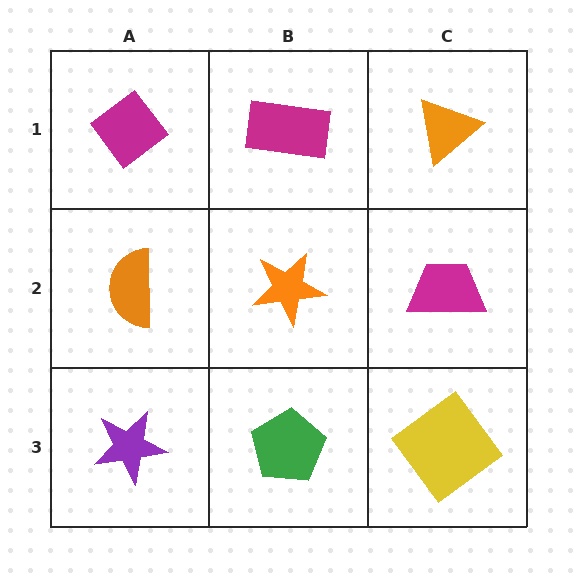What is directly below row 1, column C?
A magenta trapezoid.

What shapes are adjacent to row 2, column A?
A magenta diamond (row 1, column A), a purple star (row 3, column A), an orange star (row 2, column B).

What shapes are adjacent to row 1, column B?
An orange star (row 2, column B), a magenta diamond (row 1, column A), an orange triangle (row 1, column C).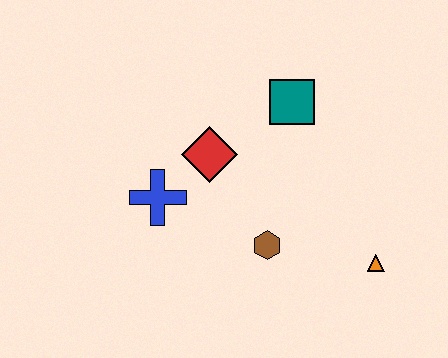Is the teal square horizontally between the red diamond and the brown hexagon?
No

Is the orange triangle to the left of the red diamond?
No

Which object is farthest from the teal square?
The orange triangle is farthest from the teal square.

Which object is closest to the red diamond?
The blue cross is closest to the red diamond.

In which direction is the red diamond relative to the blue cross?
The red diamond is to the right of the blue cross.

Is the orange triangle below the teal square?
Yes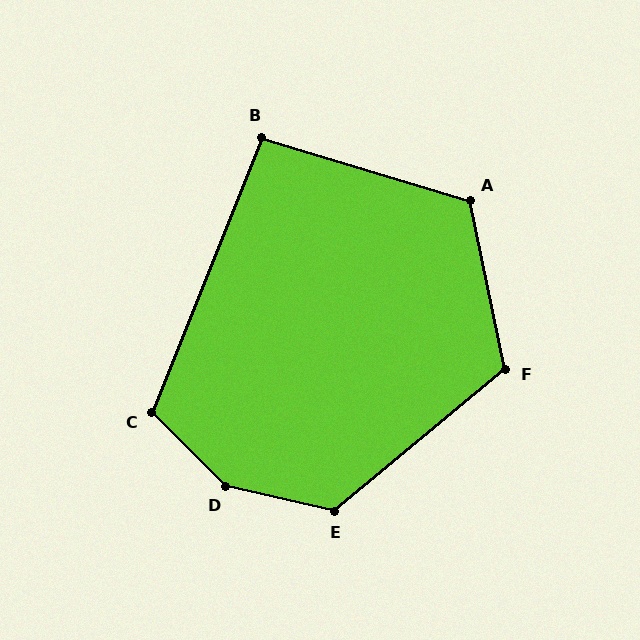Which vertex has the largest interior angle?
D, at approximately 147 degrees.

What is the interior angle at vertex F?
Approximately 118 degrees (obtuse).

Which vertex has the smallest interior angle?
B, at approximately 95 degrees.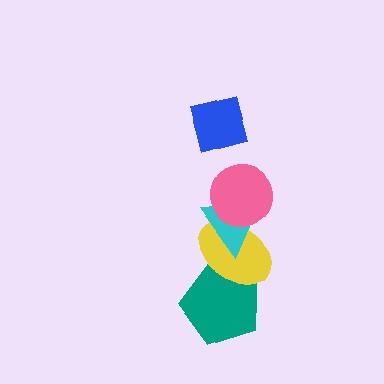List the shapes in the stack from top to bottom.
From top to bottom: the blue square, the pink circle, the cyan triangle, the yellow ellipse, the teal pentagon.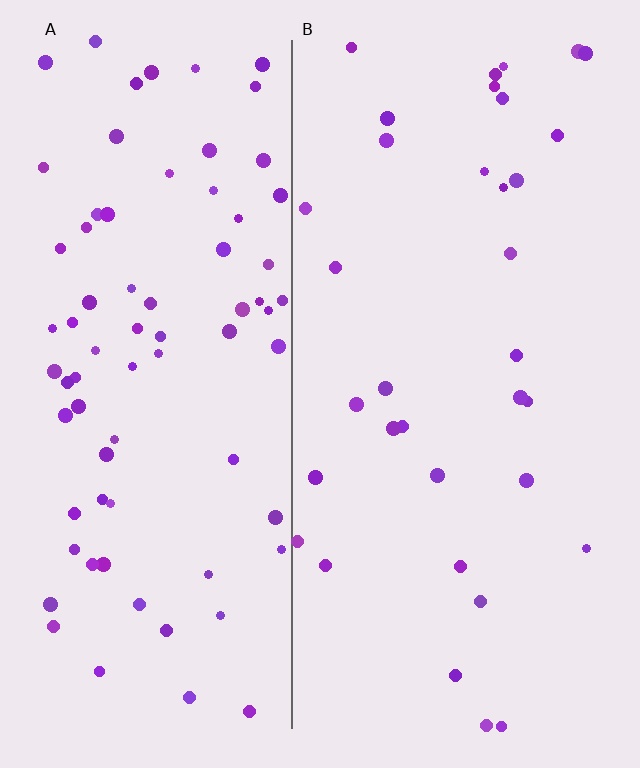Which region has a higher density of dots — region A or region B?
A (the left).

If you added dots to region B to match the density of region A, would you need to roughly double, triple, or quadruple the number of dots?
Approximately double.